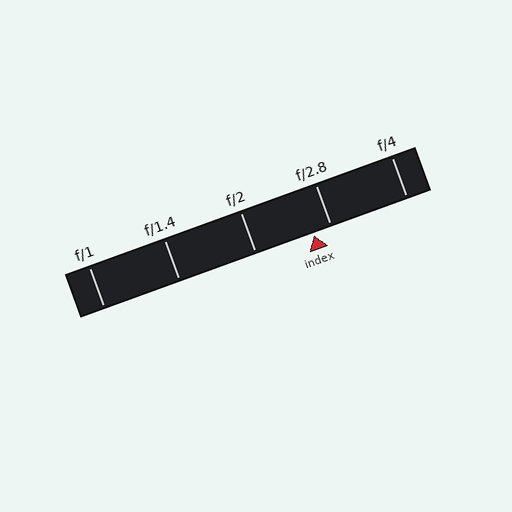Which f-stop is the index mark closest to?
The index mark is closest to f/2.8.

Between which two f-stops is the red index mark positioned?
The index mark is between f/2 and f/2.8.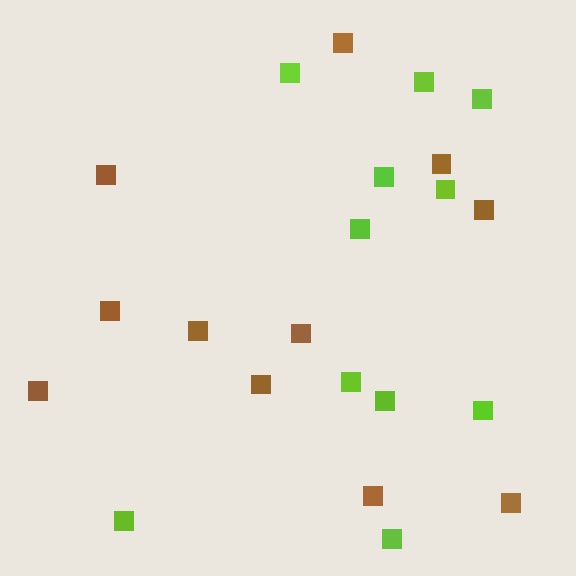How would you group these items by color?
There are 2 groups: one group of brown squares (11) and one group of lime squares (11).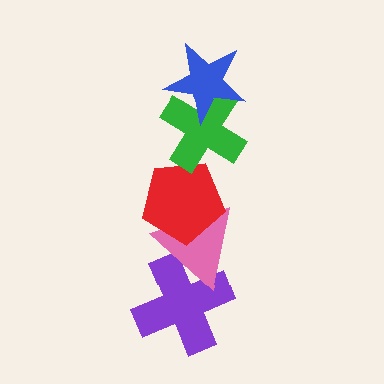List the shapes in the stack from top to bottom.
From top to bottom: the blue star, the green cross, the red pentagon, the pink triangle, the purple cross.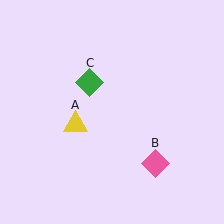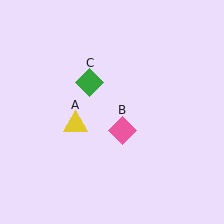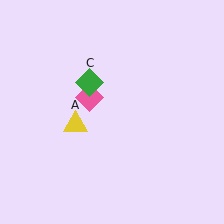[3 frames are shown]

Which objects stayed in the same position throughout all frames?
Yellow triangle (object A) and green diamond (object C) remained stationary.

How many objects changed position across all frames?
1 object changed position: pink diamond (object B).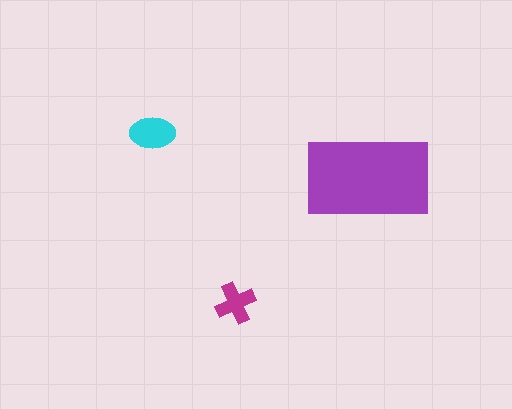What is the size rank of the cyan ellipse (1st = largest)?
2nd.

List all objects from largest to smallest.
The purple rectangle, the cyan ellipse, the magenta cross.